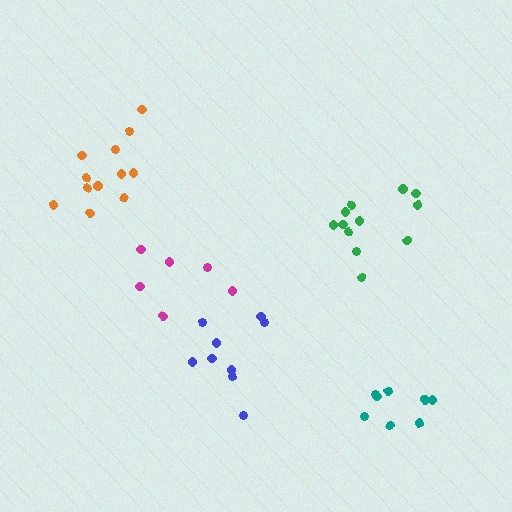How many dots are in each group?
Group 1: 6 dots, Group 2: 8 dots, Group 3: 12 dots, Group 4: 12 dots, Group 5: 9 dots (47 total).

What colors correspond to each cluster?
The clusters are colored: magenta, teal, green, orange, blue.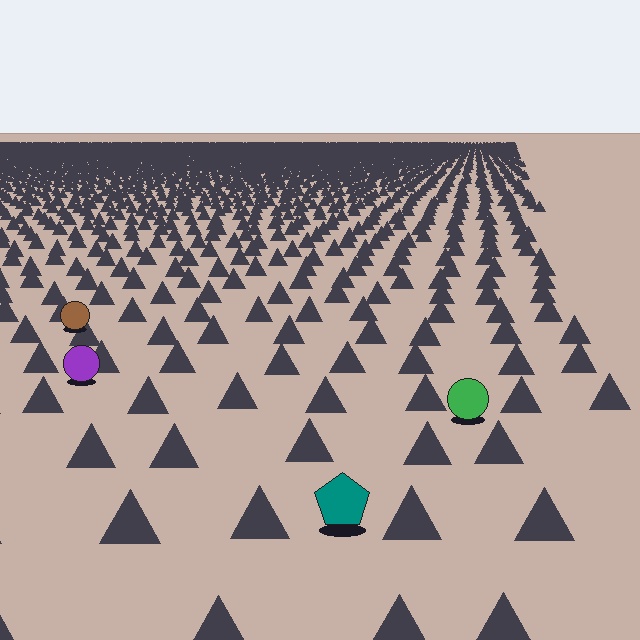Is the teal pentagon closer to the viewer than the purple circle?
Yes. The teal pentagon is closer — you can tell from the texture gradient: the ground texture is coarser near it.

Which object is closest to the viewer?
The teal pentagon is closest. The texture marks near it are larger and more spread out.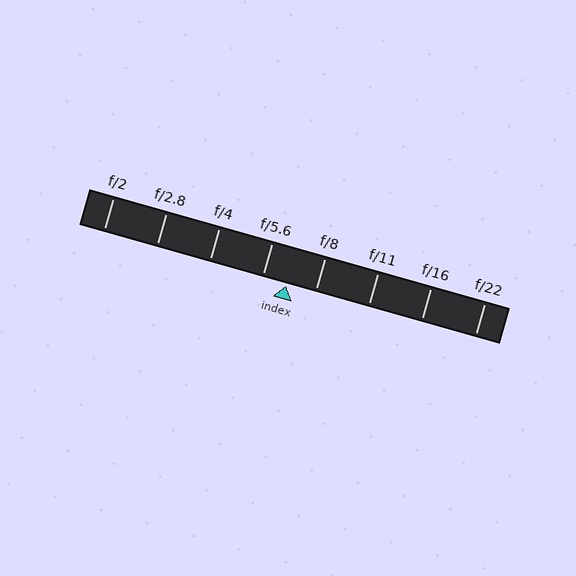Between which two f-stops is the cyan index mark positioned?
The index mark is between f/5.6 and f/8.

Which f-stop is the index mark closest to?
The index mark is closest to f/5.6.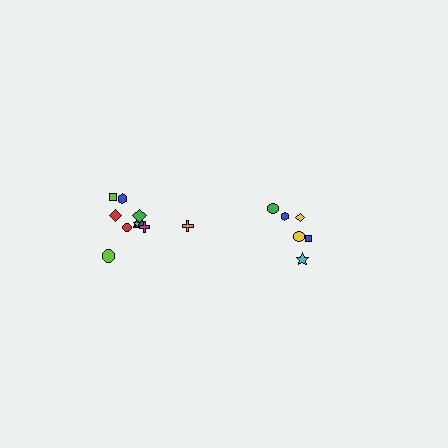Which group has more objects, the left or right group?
The left group.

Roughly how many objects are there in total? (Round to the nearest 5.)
Roughly 15 objects in total.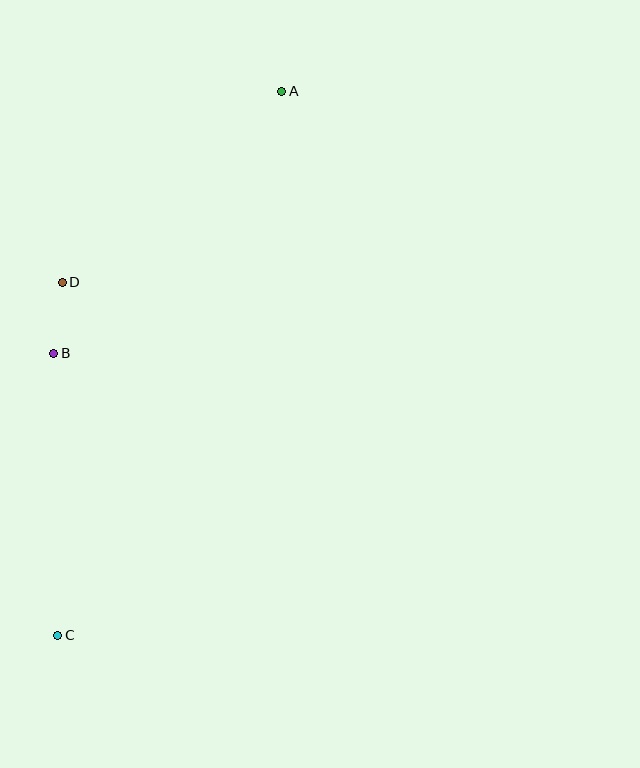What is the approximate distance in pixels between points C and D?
The distance between C and D is approximately 353 pixels.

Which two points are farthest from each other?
Points A and C are farthest from each other.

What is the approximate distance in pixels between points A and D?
The distance between A and D is approximately 291 pixels.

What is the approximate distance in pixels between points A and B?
The distance between A and B is approximately 347 pixels.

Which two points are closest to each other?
Points B and D are closest to each other.